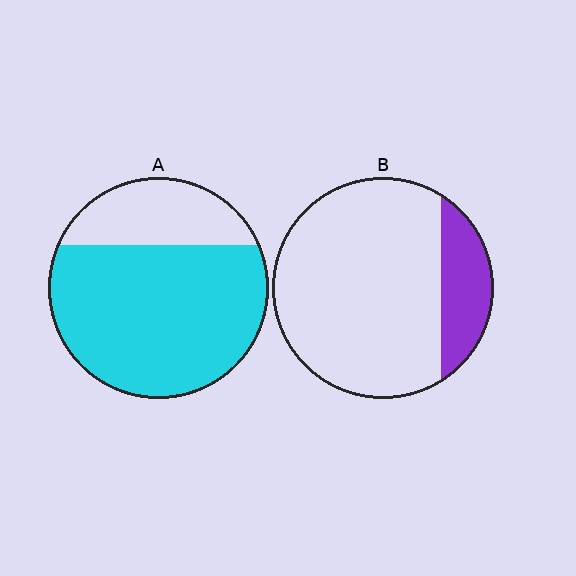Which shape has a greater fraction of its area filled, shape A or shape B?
Shape A.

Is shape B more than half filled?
No.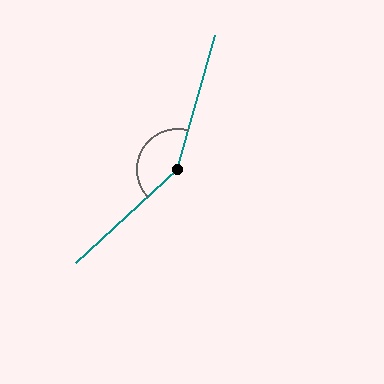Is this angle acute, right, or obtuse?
It is obtuse.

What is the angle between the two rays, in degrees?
Approximately 148 degrees.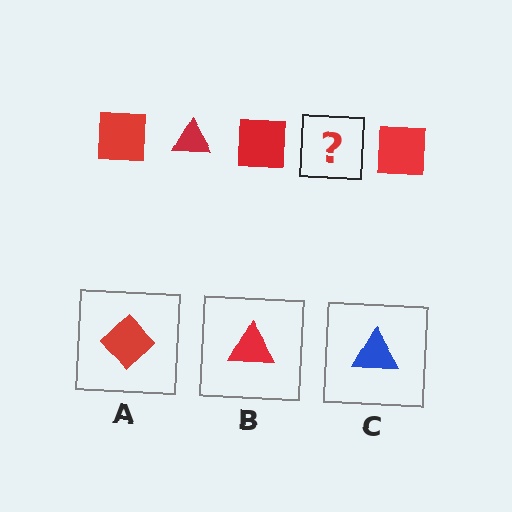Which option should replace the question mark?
Option B.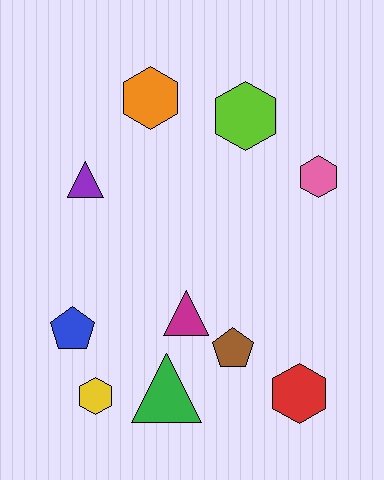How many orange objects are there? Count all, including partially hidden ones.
There is 1 orange object.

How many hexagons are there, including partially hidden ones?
There are 5 hexagons.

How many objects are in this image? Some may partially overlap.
There are 10 objects.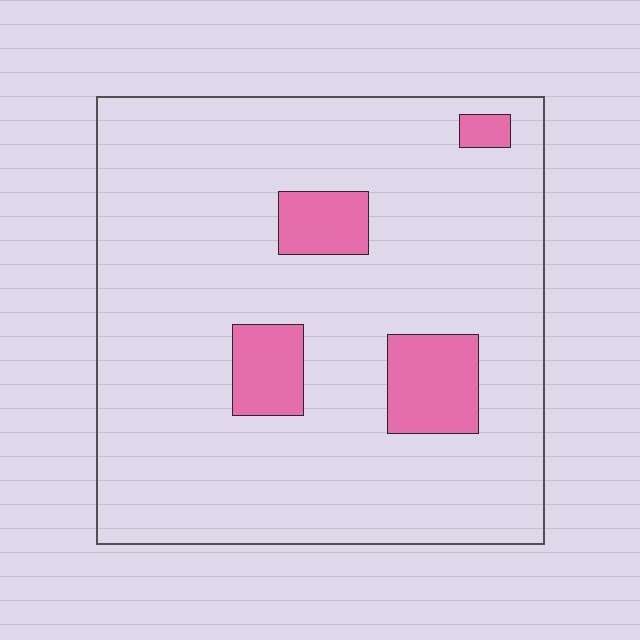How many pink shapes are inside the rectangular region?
4.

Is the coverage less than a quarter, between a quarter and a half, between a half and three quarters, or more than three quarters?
Less than a quarter.